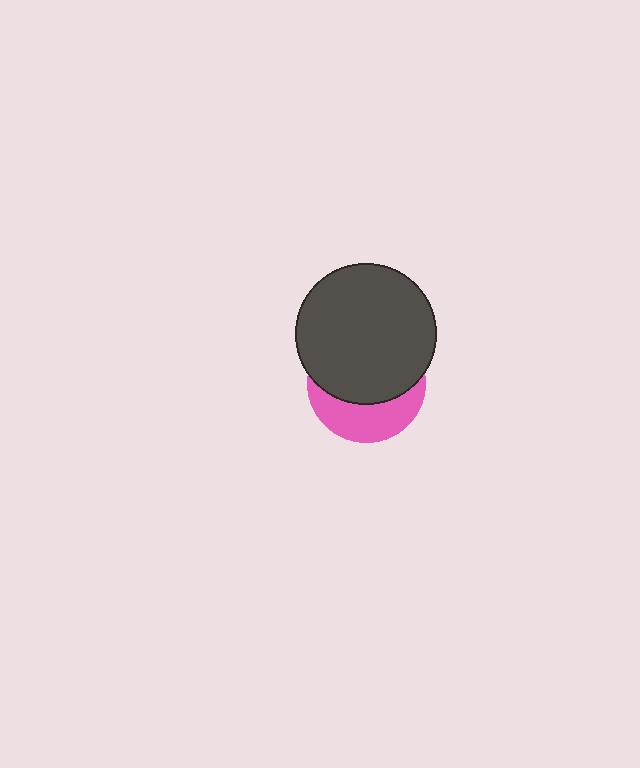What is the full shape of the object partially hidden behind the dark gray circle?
The partially hidden object is a pink circle.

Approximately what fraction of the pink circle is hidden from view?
Roughly 63% of the pink circle is hidden behind the dark gray circle.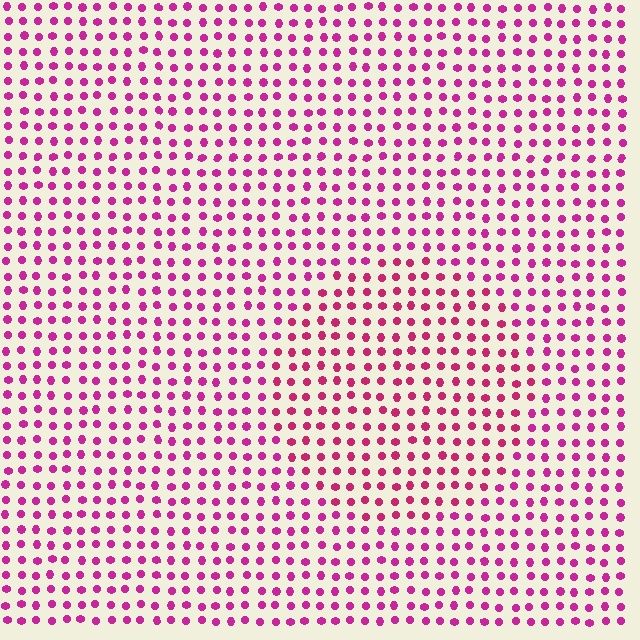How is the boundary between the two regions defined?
The boundary is defined purely by a slight shift in hue (about 17 degrees). Spacing, size, and orientation are identical on both sides.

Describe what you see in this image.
The image is filled with small magenta elements in a uniform arrangement. A circle-shaped region is visible where the elements are tinted to a slightly different hue, forming a subtle color boundary.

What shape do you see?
I see a circle.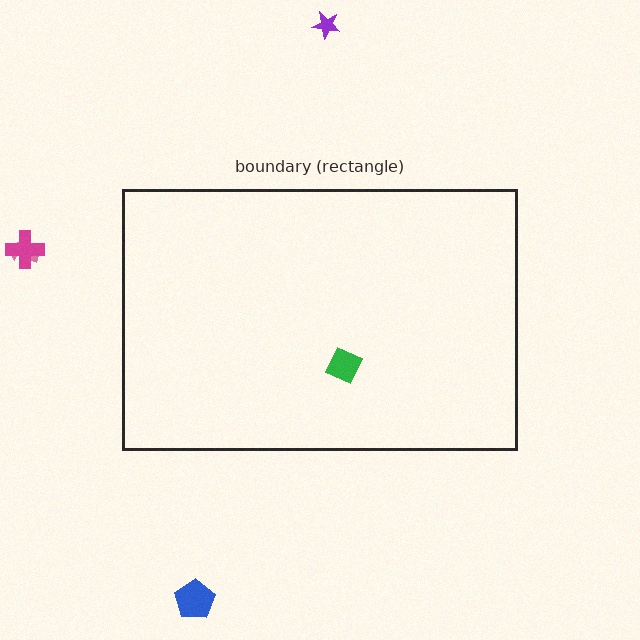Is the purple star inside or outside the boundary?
Outside.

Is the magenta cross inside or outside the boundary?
Outside.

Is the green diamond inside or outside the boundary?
Inside.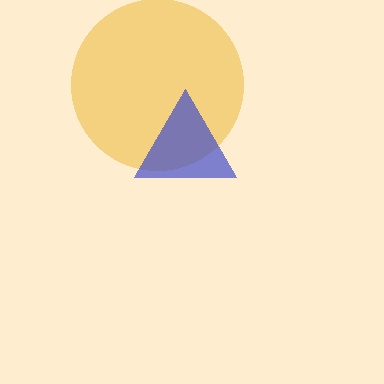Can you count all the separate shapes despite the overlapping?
Yes, there are 2 separate shapes.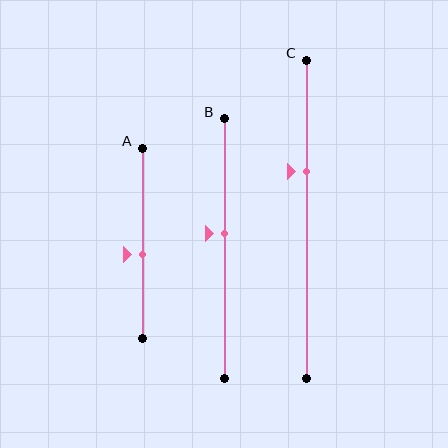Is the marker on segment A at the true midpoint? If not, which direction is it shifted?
No, the marker on segment A is shifted downward by about 6% of the segment length.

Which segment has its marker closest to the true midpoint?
Segment B has its marker closest to the true midpoint.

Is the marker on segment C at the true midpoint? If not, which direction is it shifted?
No, the marker on segment C is shifted upward by about 15% of the segment length.